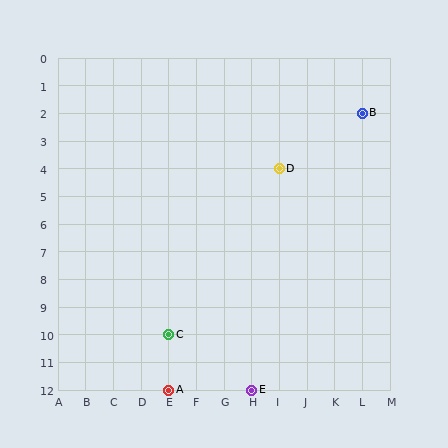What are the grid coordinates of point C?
Point C is at grid coordinates (E, 10).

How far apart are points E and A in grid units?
Points E and A are 3 columns apart.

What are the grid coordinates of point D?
Point D is at grid coordinates (I, 4).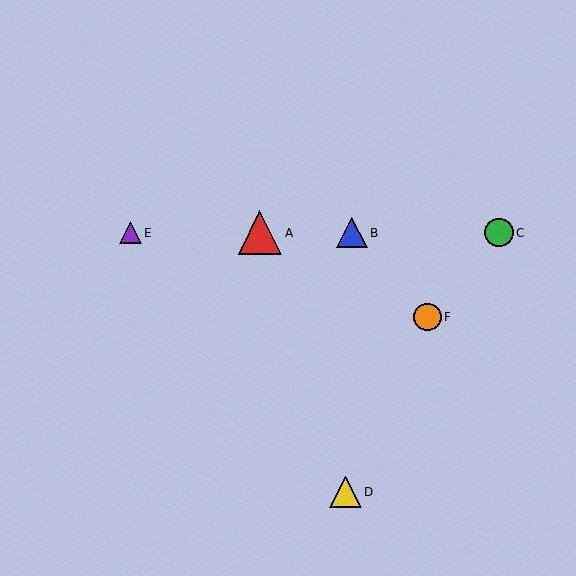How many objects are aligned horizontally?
4 objects (A, B, C, E) are aligned horizontally.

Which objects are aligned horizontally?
Objects A, B, C, E are aligned horizontally.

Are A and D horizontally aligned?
No, A is at y≈233 and D is at y≈492.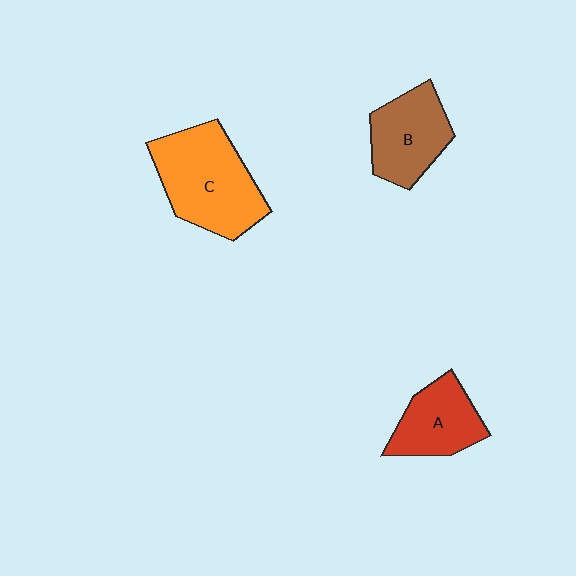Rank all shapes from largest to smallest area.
From largest to smallest: C (orange), B (brown), A (red).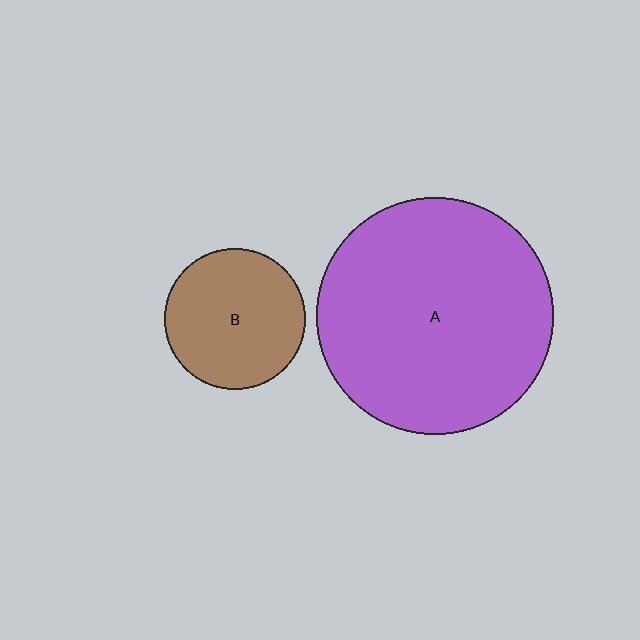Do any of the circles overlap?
No, none of the circles overlap.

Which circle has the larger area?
Circle A (purple).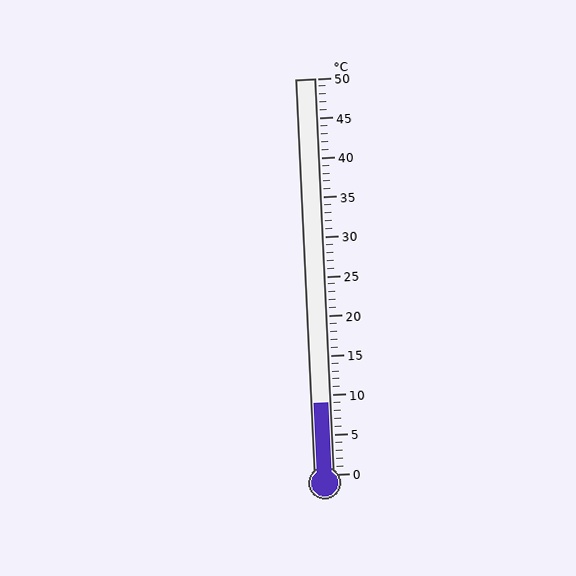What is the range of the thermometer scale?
The thermometer scale ranges from 0°C to 50°C.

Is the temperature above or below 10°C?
The temperature is below 10°C.